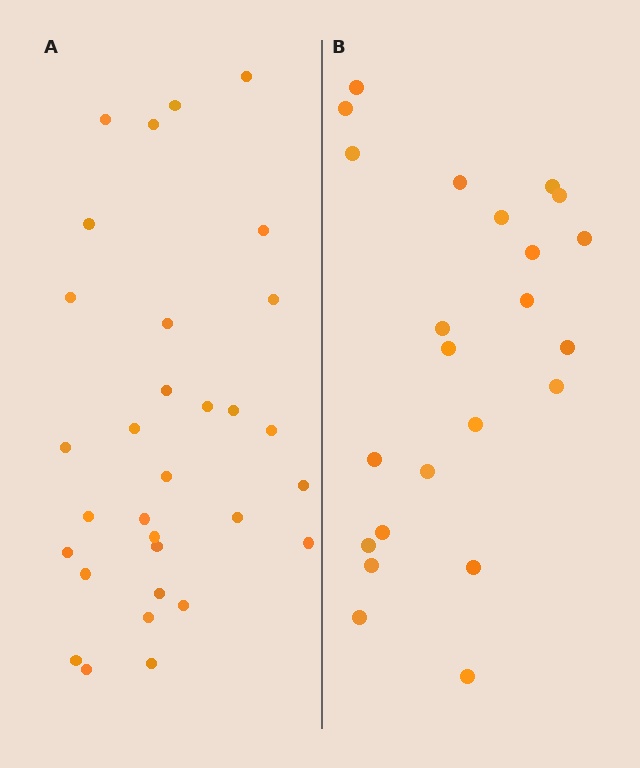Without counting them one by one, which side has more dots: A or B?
Region A (the left region) has more dots.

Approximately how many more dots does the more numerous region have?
Region A has roughly 8 or so more dots than region B.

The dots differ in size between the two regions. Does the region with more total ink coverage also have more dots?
No. Region B has more total ink coverage because its dots are larger, but region A actually contains more individual dots. Total area can be misleading — the number of items is what matters here.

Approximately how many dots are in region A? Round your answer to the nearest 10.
About 30 dots. (The exact count is 31, which rounds to 30.)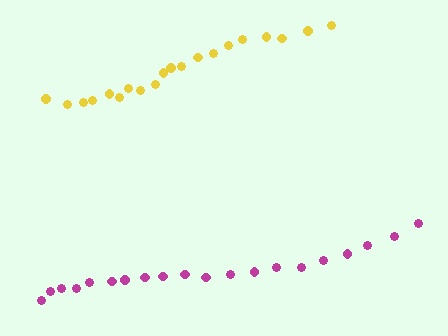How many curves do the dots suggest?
There are 2 distinct paths.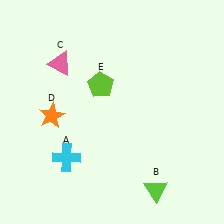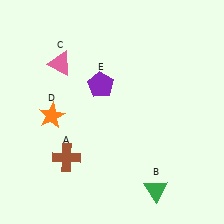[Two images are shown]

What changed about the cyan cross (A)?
In Image 1, A is cyan. In Image 2, it changed to brown.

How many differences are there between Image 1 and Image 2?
There are 3 differences between the two images.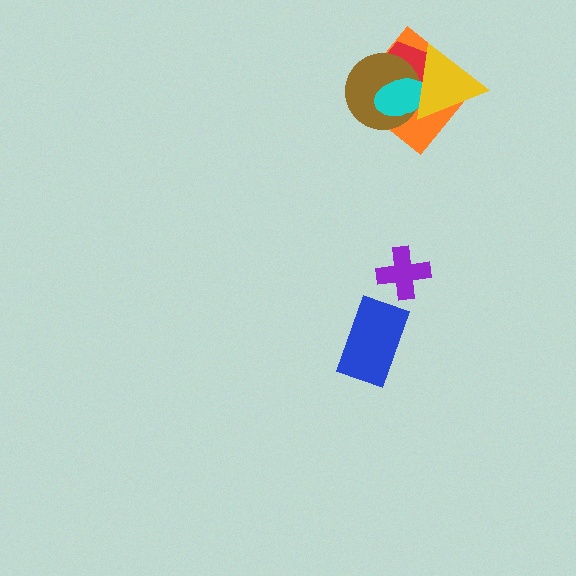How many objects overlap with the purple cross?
0 objects overlap with the purple cross.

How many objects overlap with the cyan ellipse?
4 objects overlap with the cyan ellipse.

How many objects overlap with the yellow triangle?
4 objects overlap with the yellow triangle.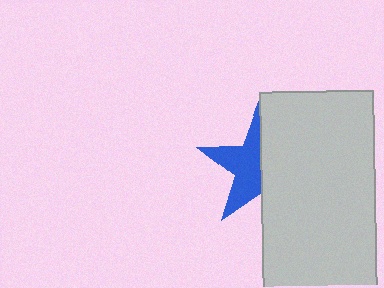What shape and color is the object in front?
The object in front is a light gray rectangle.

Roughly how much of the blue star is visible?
About half of it is visible (roughly 50%).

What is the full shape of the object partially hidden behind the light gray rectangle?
The partially hidden object is a blue star.